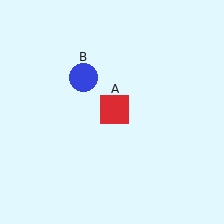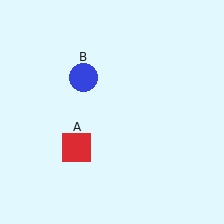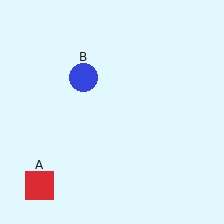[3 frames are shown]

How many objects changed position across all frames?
1 object changed position: red square (object A).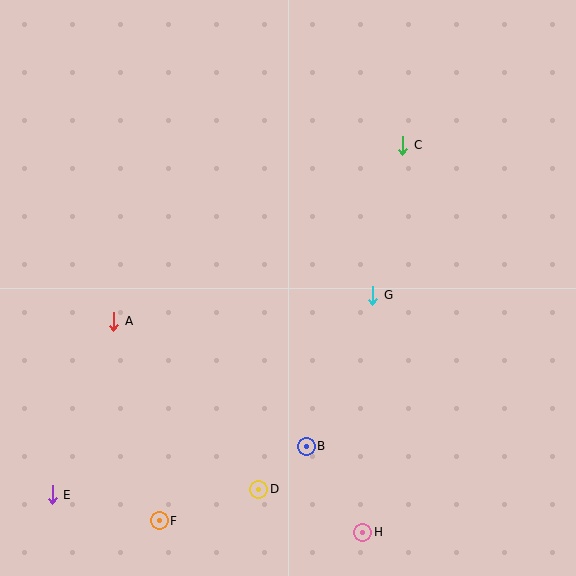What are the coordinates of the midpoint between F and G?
The midpoint between F and G is at (266, 408).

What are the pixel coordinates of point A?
Point A is at (114, 321).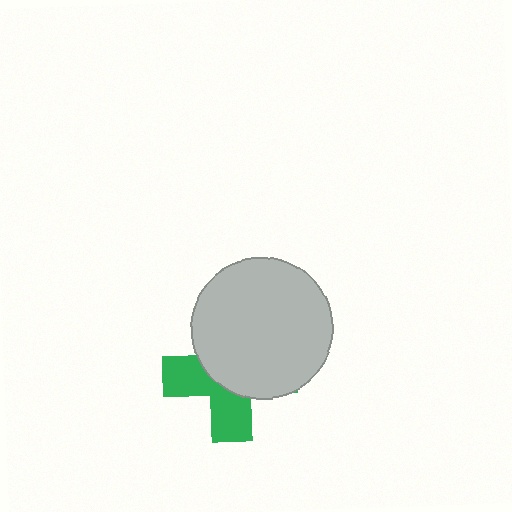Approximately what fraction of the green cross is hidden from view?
Roughly 59% of the green cross is hidden behind the light gray circle.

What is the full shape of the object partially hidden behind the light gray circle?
The partially hidden object is a green cross.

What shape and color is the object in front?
The object in front is a light gray circle.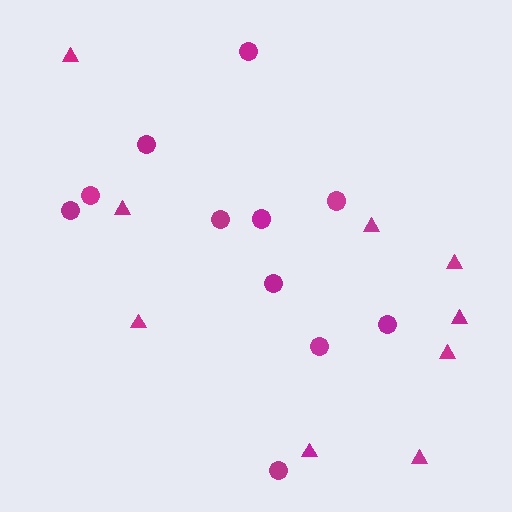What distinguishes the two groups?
There are 2 groups: one group of triangles (9) and one group of circles (11).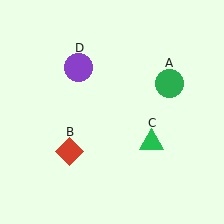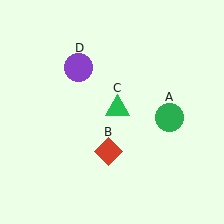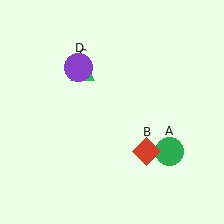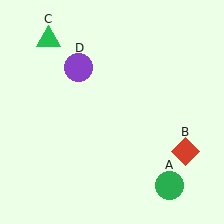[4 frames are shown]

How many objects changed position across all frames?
3 objects changed position: green circle (object A), red diamond (object B), green triangle (object C).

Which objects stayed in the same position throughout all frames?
Purple circle (object D) remained stationary.